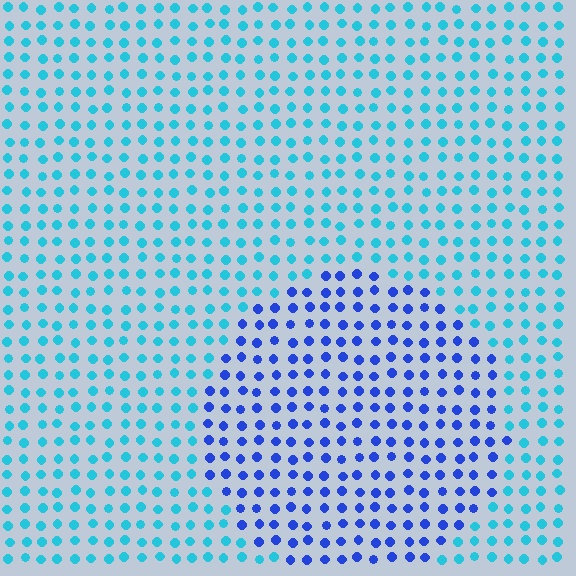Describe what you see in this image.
The image is filled with small cyan elements in a uniform arrangement. A circle-shaped region is visible where the elements are tinted to a slightly different hue, forming a subtle color boundary.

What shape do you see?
I see a circle.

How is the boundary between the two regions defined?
The boundary is defined purely by a slight shift in hue (about 43 degrees). Spacing, size, and orientation are identical on both sides.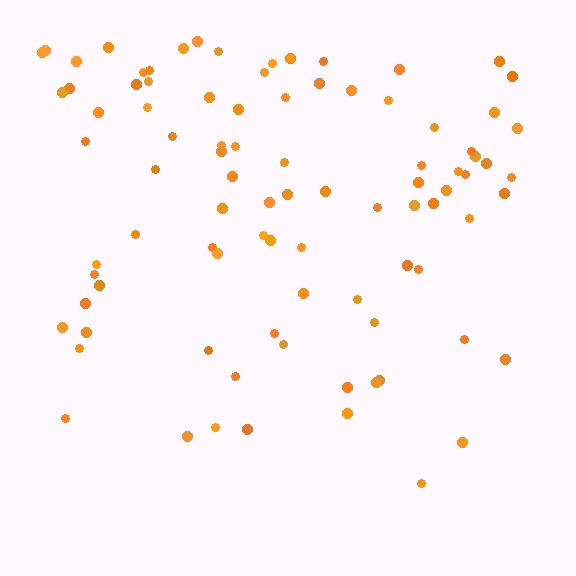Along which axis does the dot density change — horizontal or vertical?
Vertical.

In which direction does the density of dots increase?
From bottom to top, with the top side densest.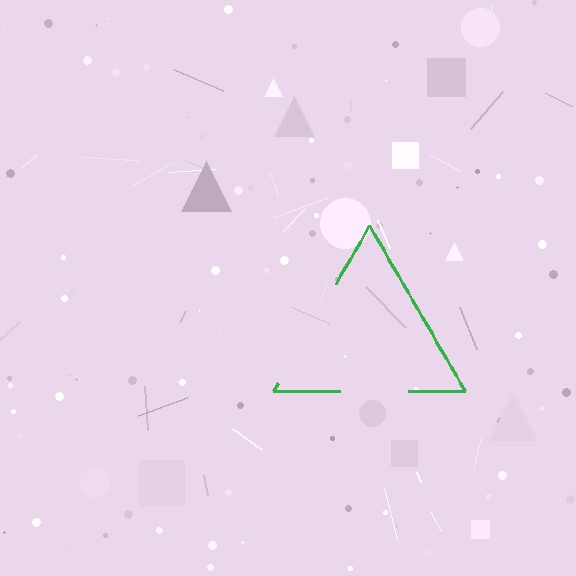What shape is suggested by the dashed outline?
The dashed outline suggests a triangle.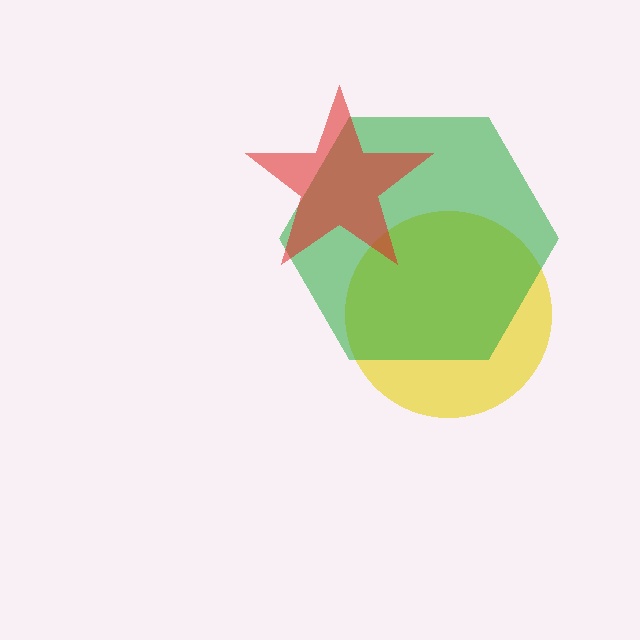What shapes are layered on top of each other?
The layered shapes are: a yellow circle, a green hexagon, a red star.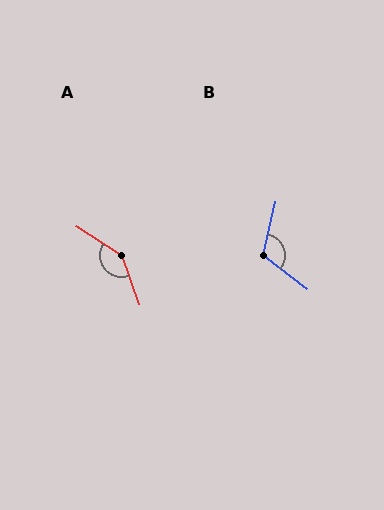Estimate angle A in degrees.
Approximately 142 degrees.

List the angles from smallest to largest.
B (115°), A (142°).